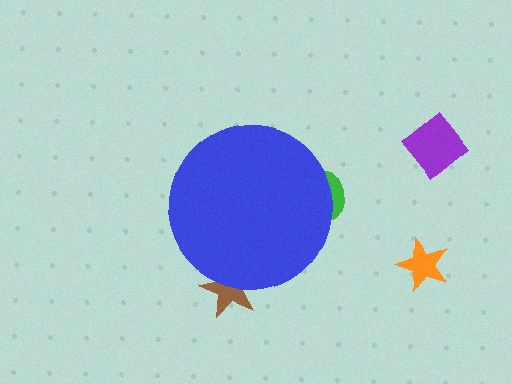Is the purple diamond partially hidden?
No, the purple diamond is fully visible.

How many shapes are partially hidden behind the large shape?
2 shapes are partially hidden.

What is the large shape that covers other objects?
A blue circle.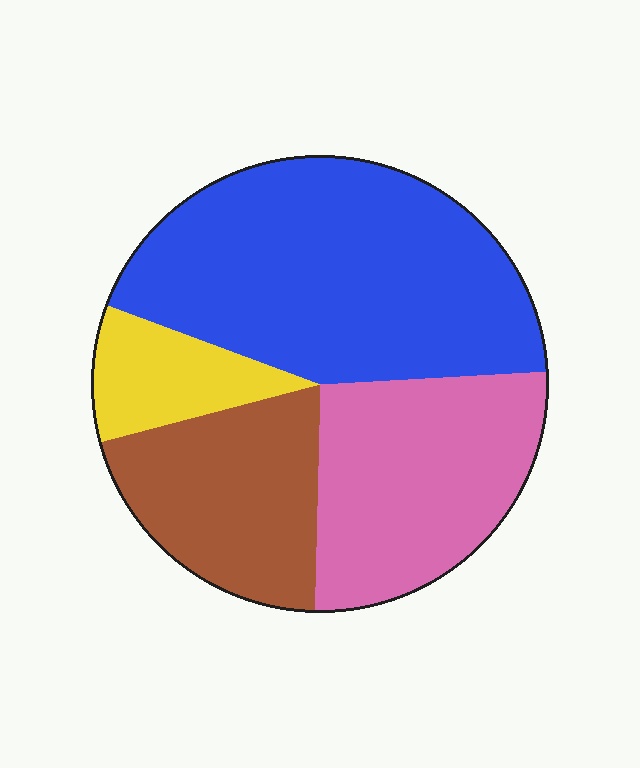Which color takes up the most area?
Blue, at roughly 45%.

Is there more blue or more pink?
Blue.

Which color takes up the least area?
Yellow, at roughly 10%.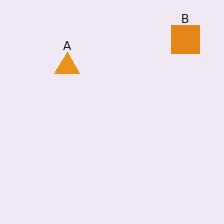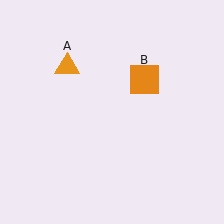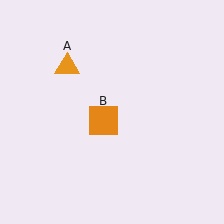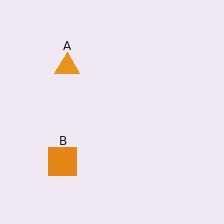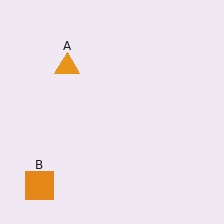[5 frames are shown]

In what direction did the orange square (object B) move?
The orange square (object B) moved down and to the left.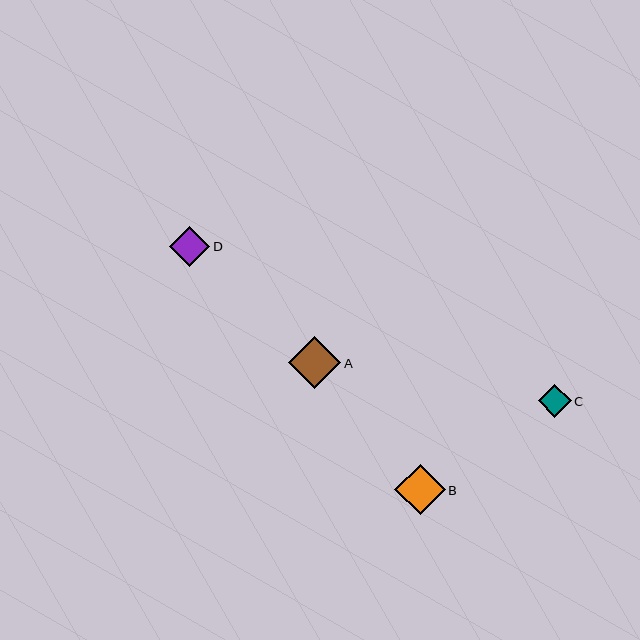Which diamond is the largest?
Diamond A is the largest with a size of approximately 52 pixels.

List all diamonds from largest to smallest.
From largest to smallest: A, B, D, C.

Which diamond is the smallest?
Diamond C is the smallest with a size of approximately 33 pixels.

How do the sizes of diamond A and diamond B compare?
Diamond A and diamond B are approximately the same size.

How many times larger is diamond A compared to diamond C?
Diamond A is approximately 1.6 times the size of diamond C.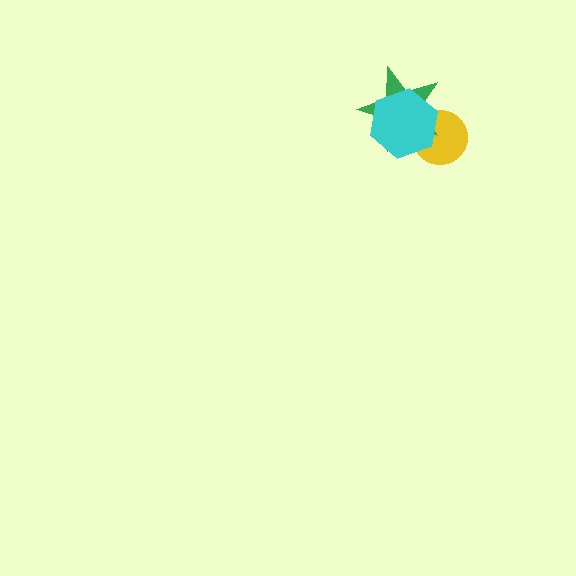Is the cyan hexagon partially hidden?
No, no other shape covers it.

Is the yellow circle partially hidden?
Yes, it is partially covered by another shape.